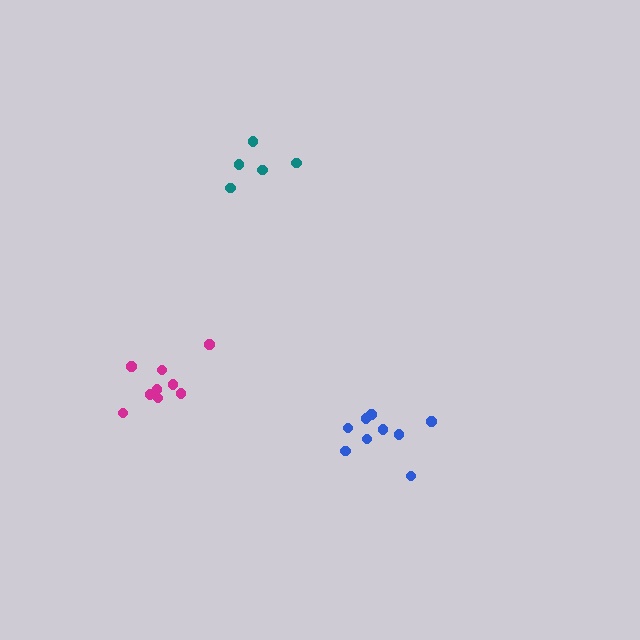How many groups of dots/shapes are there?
There are 3 groups.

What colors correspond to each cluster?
The clusters are colored: magenta, teal, blue.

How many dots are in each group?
Group 1: 9 dots, Group 2: 5 dots, Group 3: 9 dots (23 total).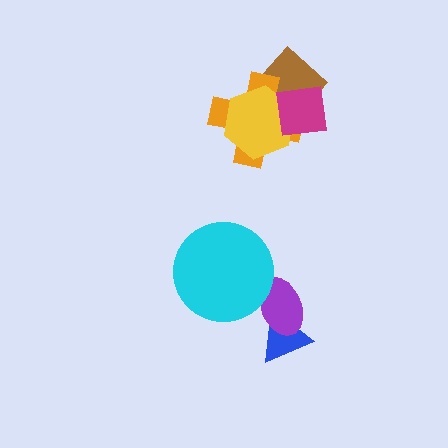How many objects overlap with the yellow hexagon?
3 objects overlap with the yellow hexagon.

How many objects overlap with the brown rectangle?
3 objects overlap with the brown rectangle.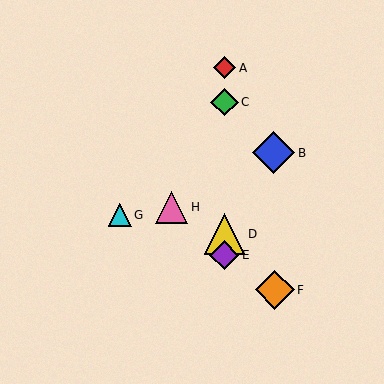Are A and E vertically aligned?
Yes, both are at x≈224.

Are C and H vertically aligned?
No, C is at x≈224 and H is at x≈172.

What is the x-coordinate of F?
Object F is at x≈275.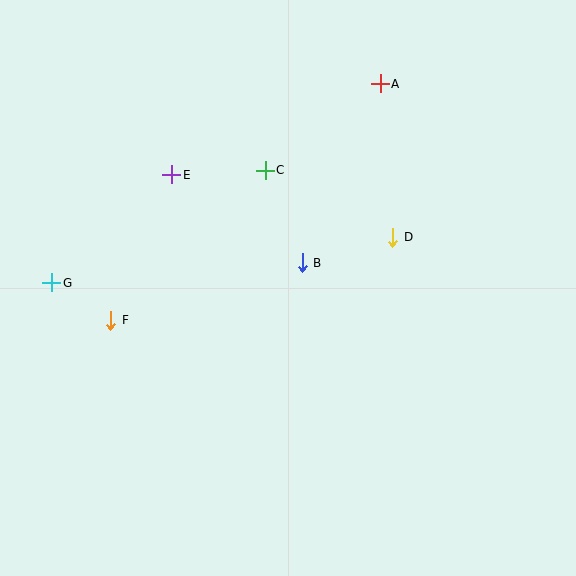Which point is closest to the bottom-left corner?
Point F is closest to the bottom-left corner.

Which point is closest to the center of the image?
Point B at (302, 263) is closest to the center.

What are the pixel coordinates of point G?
Point G is at (52, 283).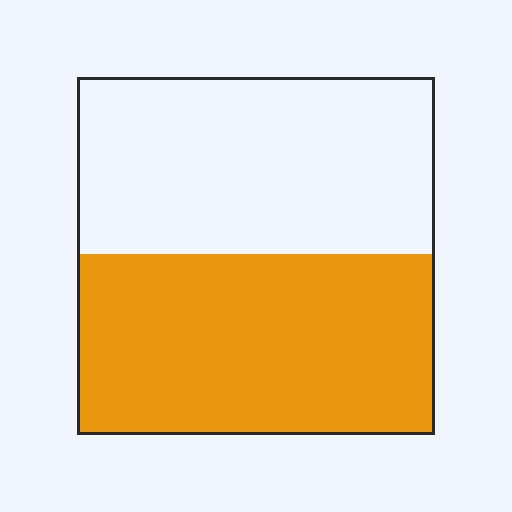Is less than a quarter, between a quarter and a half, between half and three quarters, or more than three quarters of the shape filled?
Between half and three quarters.